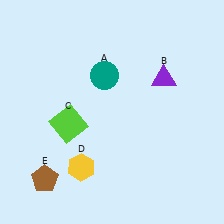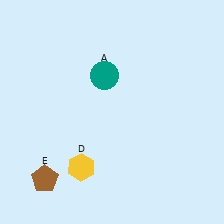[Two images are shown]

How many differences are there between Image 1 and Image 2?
There are 2 differences between the two images.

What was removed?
The purple triangle (B), the lime square (C) were removed in Image 2.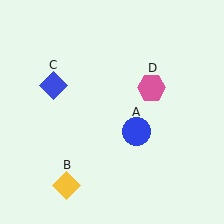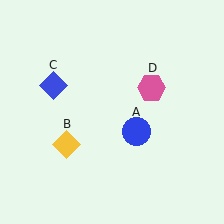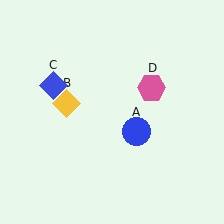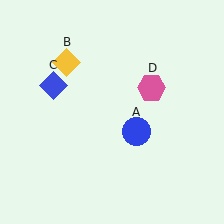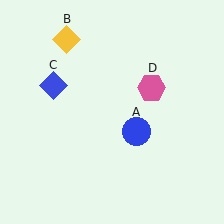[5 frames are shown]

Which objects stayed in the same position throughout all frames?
Blue circle (object A) and blue diamond (object C) and pink hexagon (object D) remained stationary.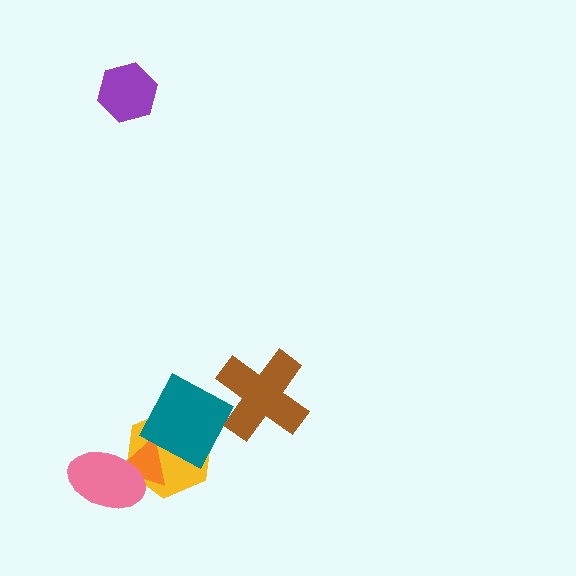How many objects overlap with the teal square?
1 object overlaps with the teal square.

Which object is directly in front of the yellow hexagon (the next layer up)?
The orange triangle is directly in front of the yellow hexagon.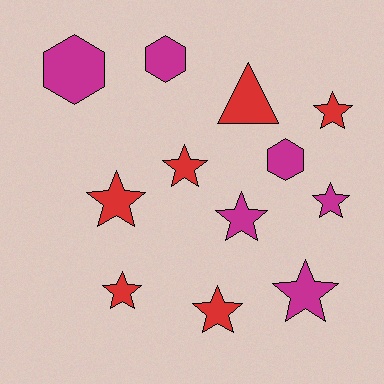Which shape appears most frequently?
Star, with 8 objects.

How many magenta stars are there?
There are 3 magenta stars.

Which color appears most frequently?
Magenta, with 6 objects.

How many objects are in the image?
There are 12 objects.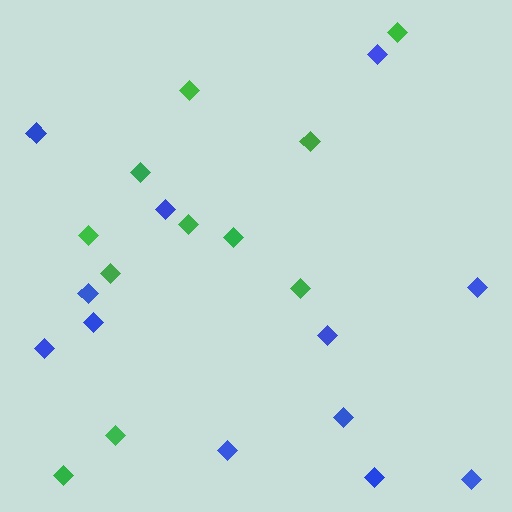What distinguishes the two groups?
There are 2 groups: one group of green diamonds (11) and one group of blue diamonds (12).